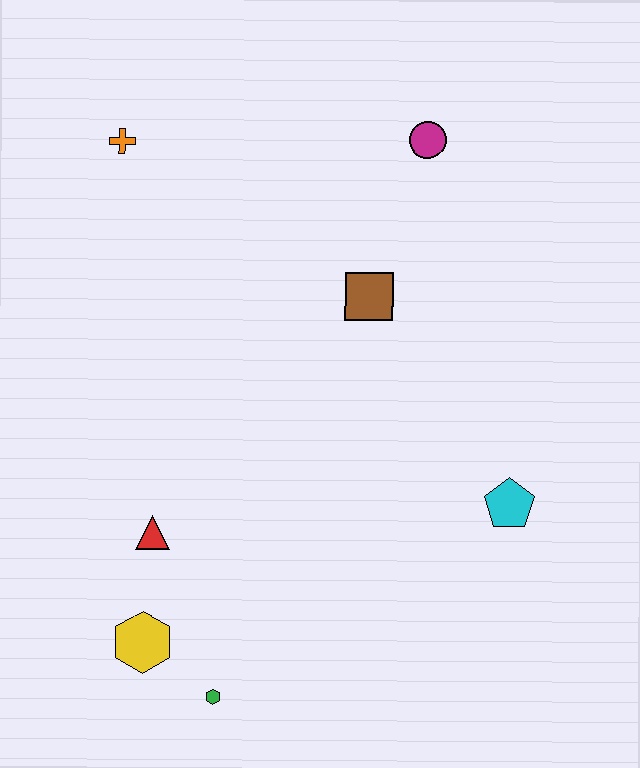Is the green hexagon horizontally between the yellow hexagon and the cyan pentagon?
Yes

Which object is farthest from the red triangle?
The magenta circle is farthest from the red triangle.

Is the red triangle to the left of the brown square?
Yes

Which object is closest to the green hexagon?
The yellow hexagon is closest to the green hexagon.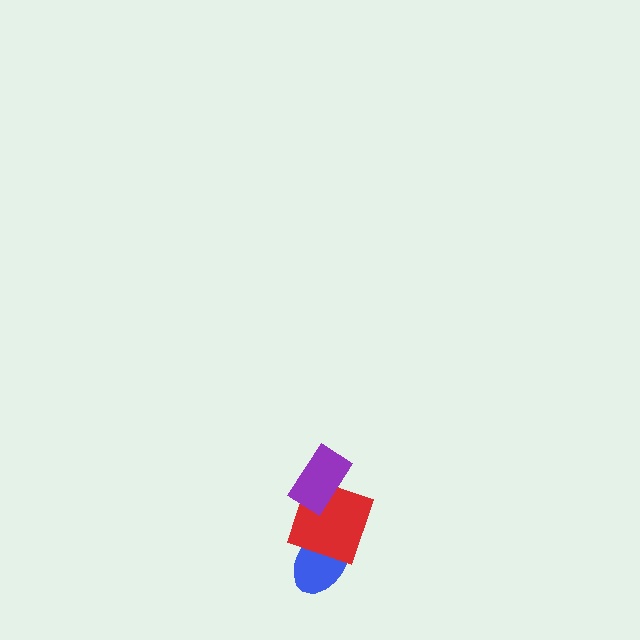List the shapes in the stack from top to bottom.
From top to bottom: the purple rectangle, the red square, the blue ellipse.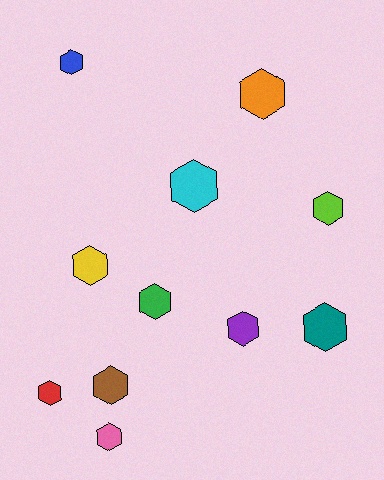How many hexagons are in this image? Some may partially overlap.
There are 11 hexagons.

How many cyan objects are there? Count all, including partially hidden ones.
There is 1 cyan object.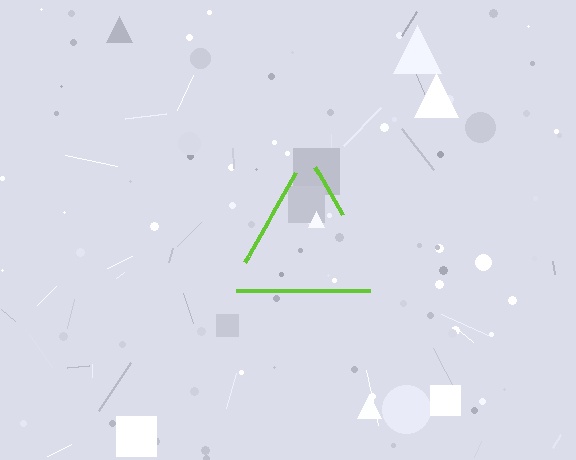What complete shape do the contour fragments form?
The contour fragments form a triangle.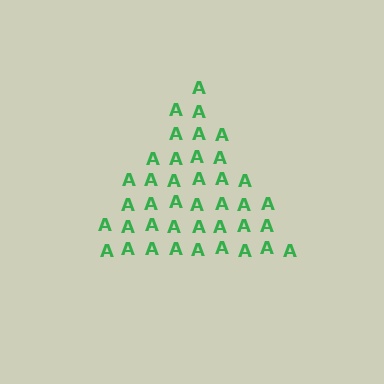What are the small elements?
The small elements are letter A's.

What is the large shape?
The large shape is a triangle.